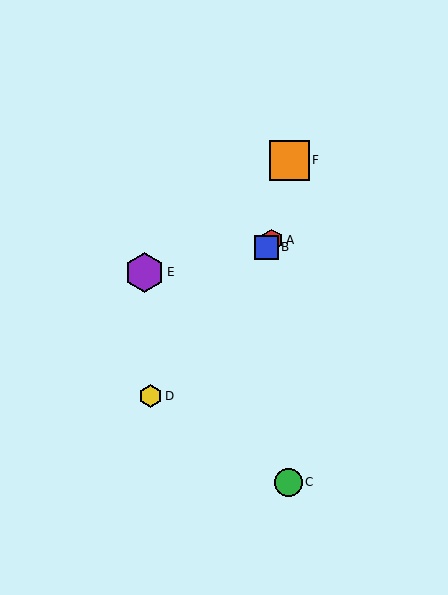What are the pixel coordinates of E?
Object E is at (144, 272).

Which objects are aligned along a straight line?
Objects A, B, D are aligned along a straight line.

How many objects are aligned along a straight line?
3 objects (A, B, D) are aligned along a straight line.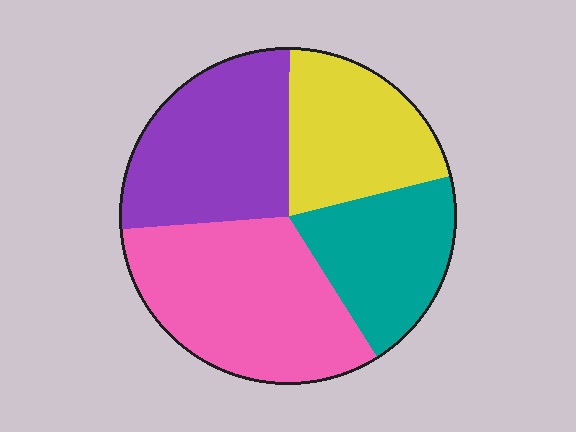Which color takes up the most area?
Pink, at roughly 35%.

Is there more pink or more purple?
Pink.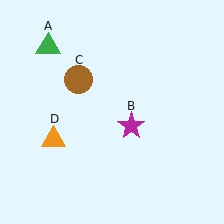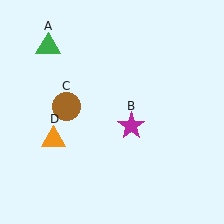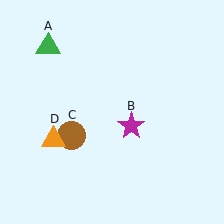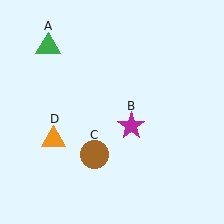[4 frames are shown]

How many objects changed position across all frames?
1 object changed position: brown circle (object C).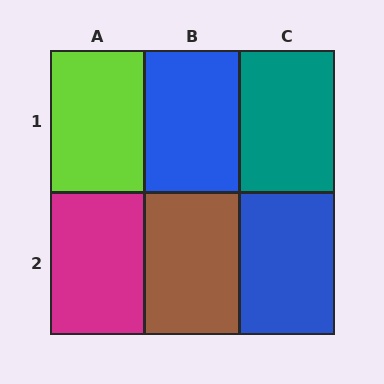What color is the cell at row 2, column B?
Brown.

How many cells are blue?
2 cells are blue.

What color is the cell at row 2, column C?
Blue.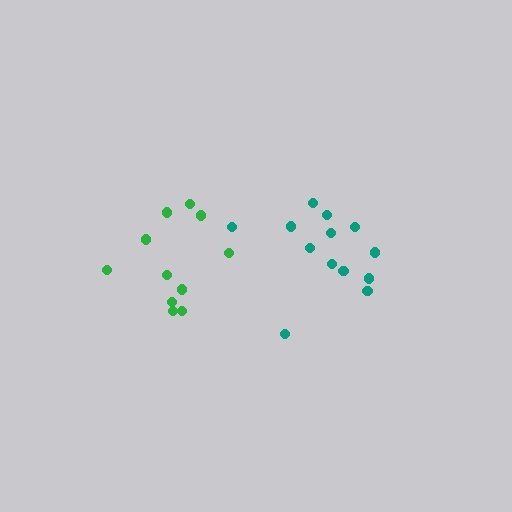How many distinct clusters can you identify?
There are 2 distinct clusters.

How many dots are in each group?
Group 1: 11 dots, Group 2: 13 dots (24 total).